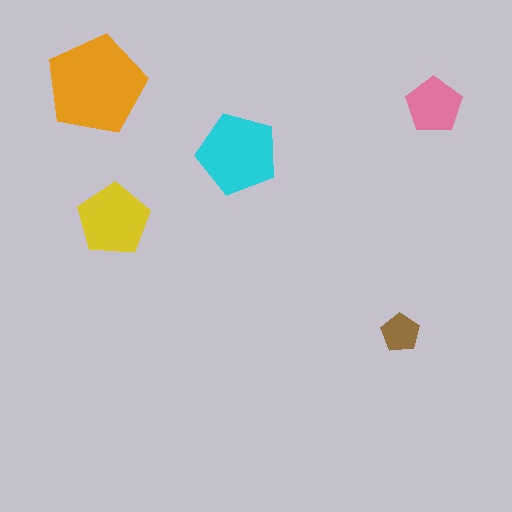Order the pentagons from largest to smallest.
the orange one, the cyan one, the yellow one, the pink one, the brown one.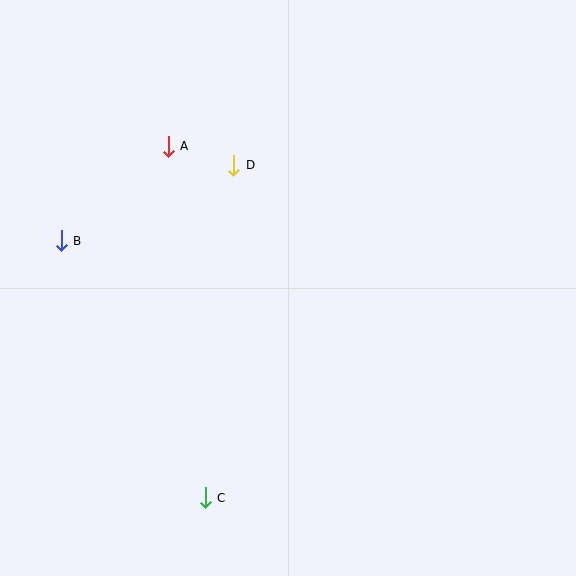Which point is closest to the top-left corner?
Point A is closest to the top-left corner.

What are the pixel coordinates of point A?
Point A is at (168, 146).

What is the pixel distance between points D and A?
The distance between D and A is 68 pixels.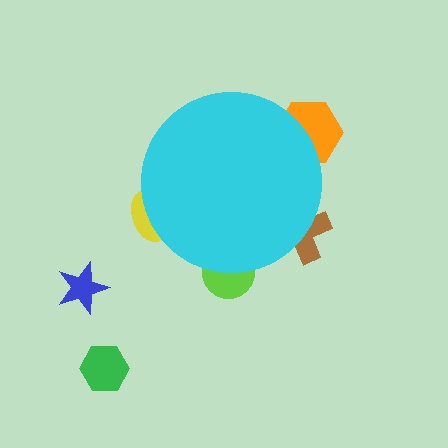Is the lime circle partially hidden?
Yes, the lime circle is partially hidden behind the cyan circle.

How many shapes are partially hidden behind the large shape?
4 shapes are partially hidden.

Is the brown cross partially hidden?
Yes, the brown cross is partially hidden behind the cyan circle.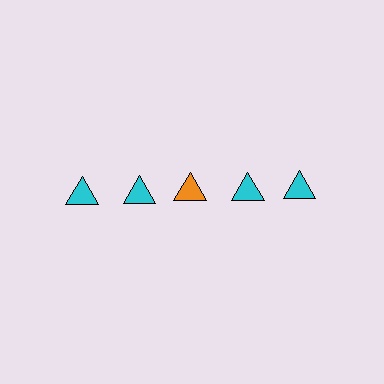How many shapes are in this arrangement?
There are 5 shapes arranged in a grid pattern.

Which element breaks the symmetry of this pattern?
The orange triangle in the top row, center column breaks the symmetry. All other shapes are cyan triangles.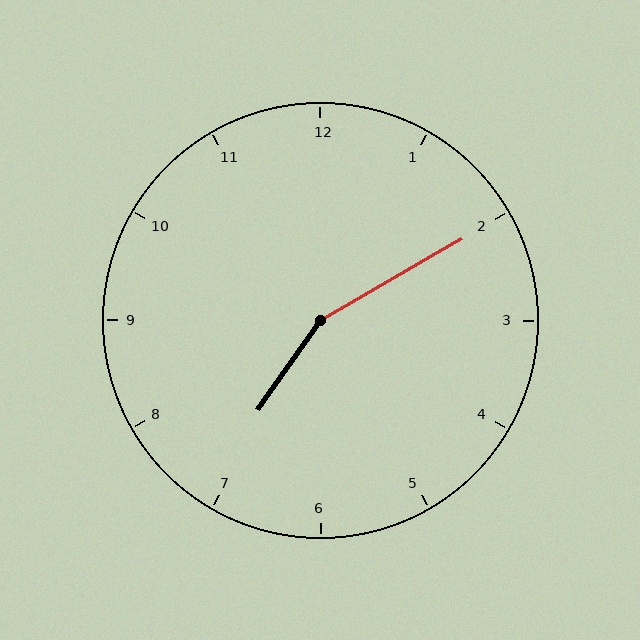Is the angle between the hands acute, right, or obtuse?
It is obtuse.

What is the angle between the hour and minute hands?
Approximately 155 degrees.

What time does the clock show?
7:10.